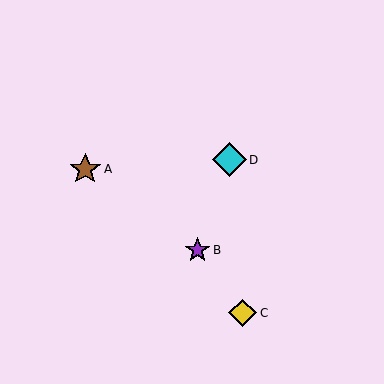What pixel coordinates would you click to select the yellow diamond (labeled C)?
Click at (243, 313) to select the yellow diamond C.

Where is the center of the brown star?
The center of the brown star is at (85, 169).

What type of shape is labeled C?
Shape C is a yellow diamond.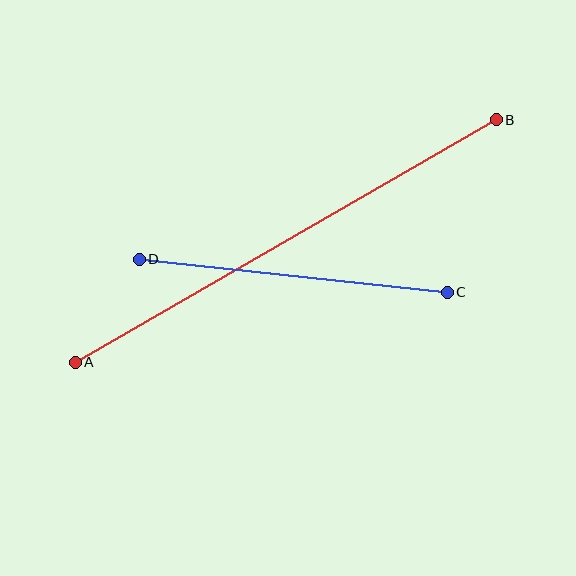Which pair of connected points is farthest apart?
Points A and B are farthest apart.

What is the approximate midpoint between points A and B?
The midpoint is at approximately (286, 241) pixels.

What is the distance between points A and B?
The distance is approximately 486 pixels.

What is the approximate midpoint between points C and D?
The midpoint is at approximately (293, 276) pixels.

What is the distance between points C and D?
The distance is approximately 310 pixels.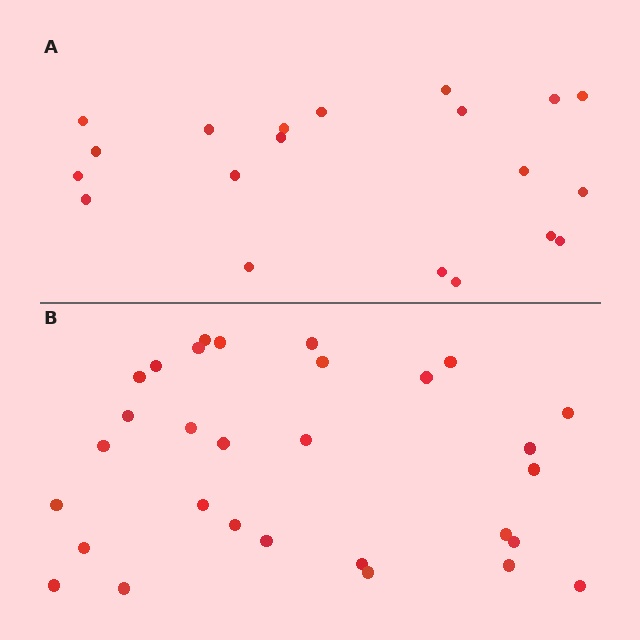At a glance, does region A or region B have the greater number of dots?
Region B (the bottom region) has more dots.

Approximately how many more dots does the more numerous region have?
Region B has roughly 10 or so more dots than region A.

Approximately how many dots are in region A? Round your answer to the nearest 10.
About 20 dots.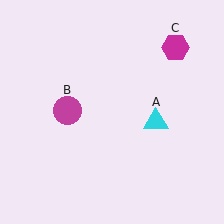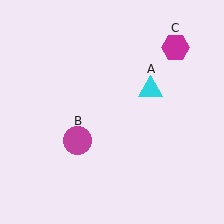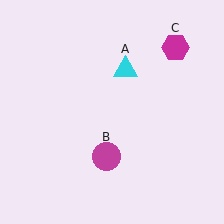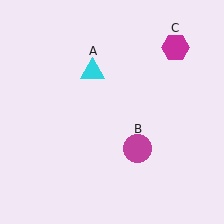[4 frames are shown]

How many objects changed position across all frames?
2 objects changed position: cyan triangle (object A), magenta circle (object B).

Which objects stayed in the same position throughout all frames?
Magenta hexagon (object C) remained stationary.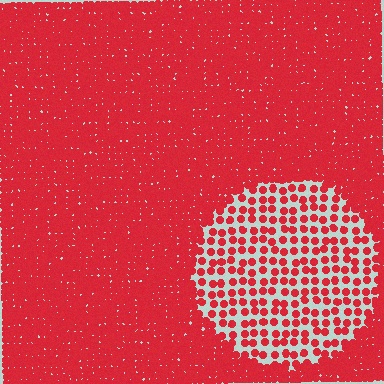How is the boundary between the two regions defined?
The boundary is defined by a change in element density (approximately 2.8x ratio). All elements are the same color, size, and shape.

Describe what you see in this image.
The image contains small red elements arranged at two different densities. A circle-shaped region is visible where the elements are less densely packed than the surrounding area.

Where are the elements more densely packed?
The elements are more densely packed outside the circle boundary.